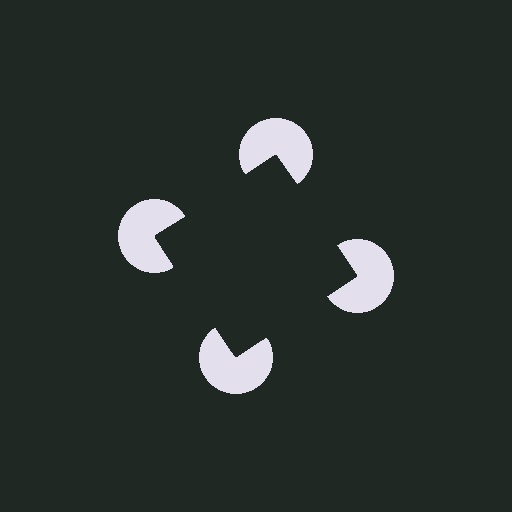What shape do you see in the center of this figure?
An illusory square — its edges are inferred from the aligned wedge cuts in the pac-man discs, not physically drawn.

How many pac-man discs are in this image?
There are 4 — one at each vertex of the illusory square.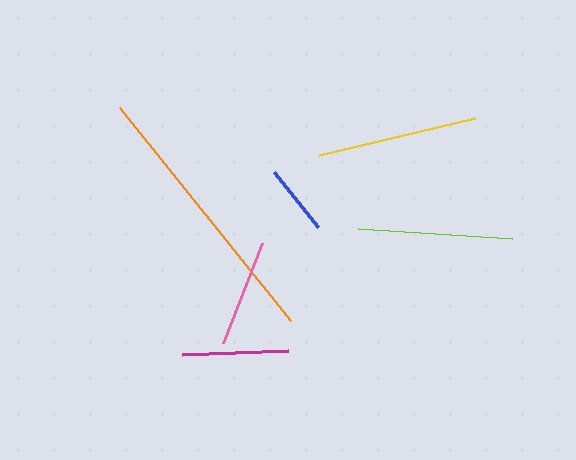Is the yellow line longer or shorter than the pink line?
The yellow line is longer than the pink line.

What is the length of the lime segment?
The lime segment is approximately 155 pixels long.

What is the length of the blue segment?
The blue segment is approximately 70 pixels long.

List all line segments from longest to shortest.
From longest to shortest: orange, yellow, lime, pink, magenta, blue.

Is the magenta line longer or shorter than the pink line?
The pink line is longer than the magenta line.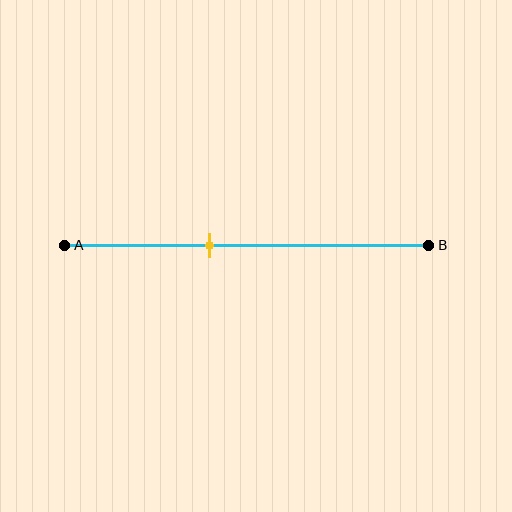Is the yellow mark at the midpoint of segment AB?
No, the mark is at about 40% from A, not at the 50% midpoint.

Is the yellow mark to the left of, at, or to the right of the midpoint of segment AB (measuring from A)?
The yellow mark is to the left of the midpoint of segment AB.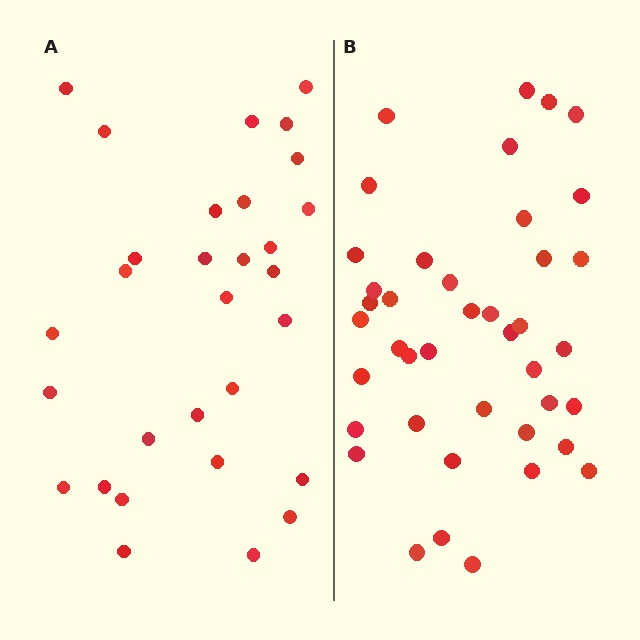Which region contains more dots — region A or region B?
Region B (the right region) has more dots.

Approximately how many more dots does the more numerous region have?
Region B has roughly 12 or so more dots than region A.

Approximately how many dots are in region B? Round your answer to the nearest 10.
About 40 dots. (The exact count is 41, which rounds to 40.)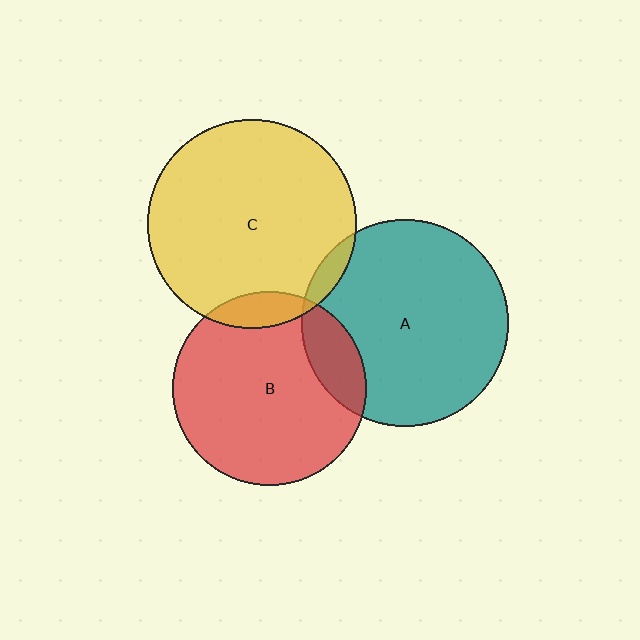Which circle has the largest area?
Circle C (yellow).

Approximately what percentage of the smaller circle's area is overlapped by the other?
Approximately 15%.